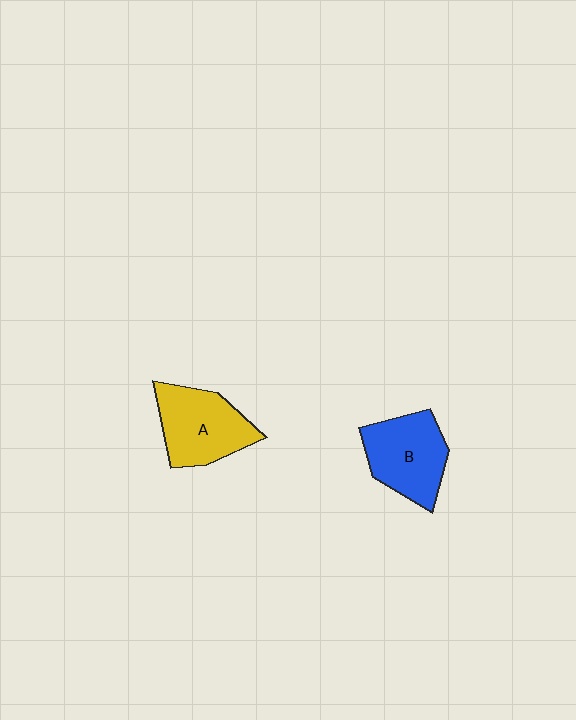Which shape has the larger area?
Shape A (yellow).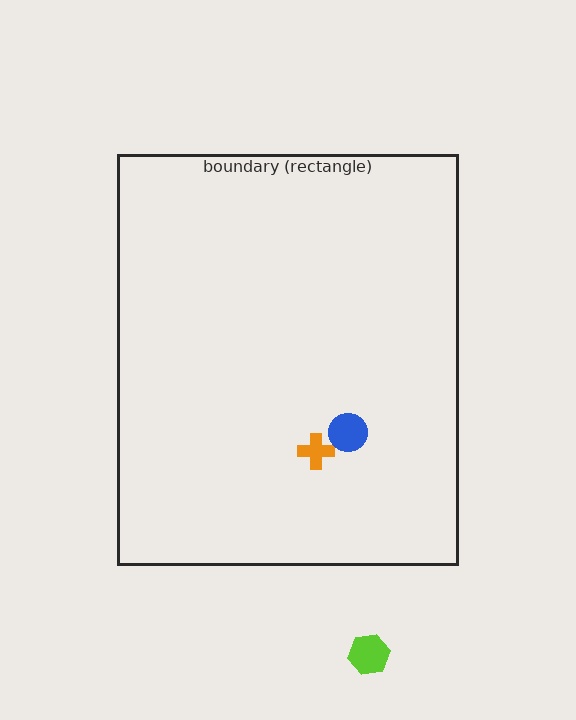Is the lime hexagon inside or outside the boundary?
Outside.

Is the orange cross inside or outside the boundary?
Inside.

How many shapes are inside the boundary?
2 inside, 1 outside.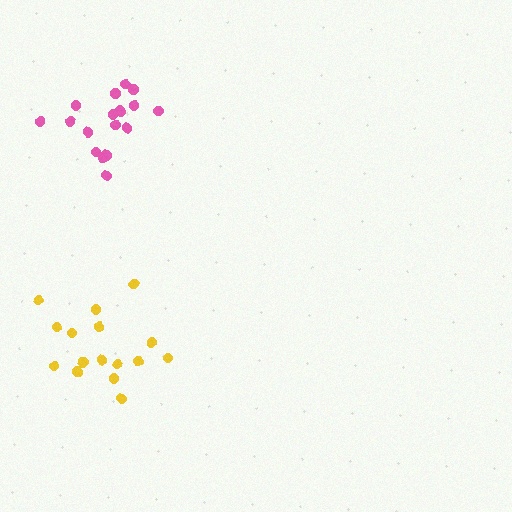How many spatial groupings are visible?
There are 2 spatial groupings.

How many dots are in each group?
Group 1: 18 dots, Group 2: 16 dots (34 total).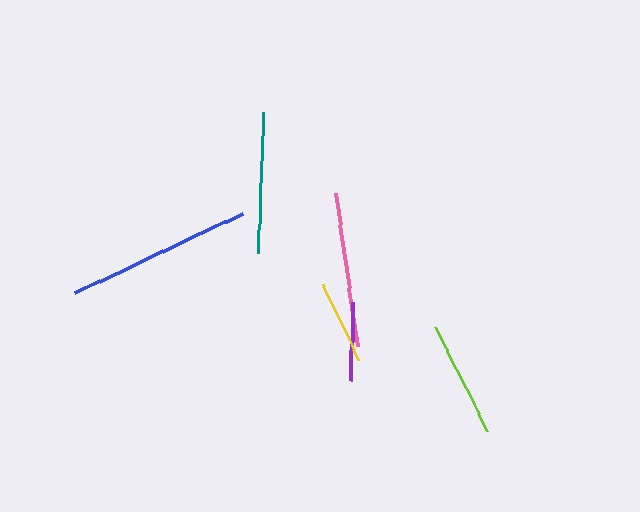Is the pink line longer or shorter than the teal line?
The pink line is longer than the teal line.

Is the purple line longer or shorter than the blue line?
The blue line is longer than the purple line.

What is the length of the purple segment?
The purple segment is approximately 79 pixels long.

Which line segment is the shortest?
The purple line is the shortest at approximately 79 pixels.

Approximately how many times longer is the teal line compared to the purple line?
The teal line is approximately 1.8 times the length of the purple line.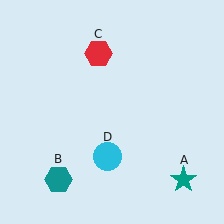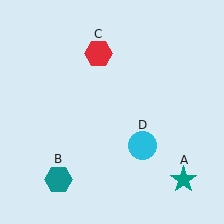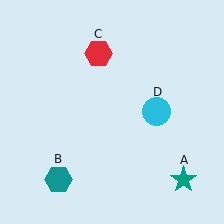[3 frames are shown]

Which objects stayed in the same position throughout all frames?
Teal star (object A) and teal hexagon (object B) and red hexagon (object C) remained stationary.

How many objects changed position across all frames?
1 object changed position: cyan circle (object D).